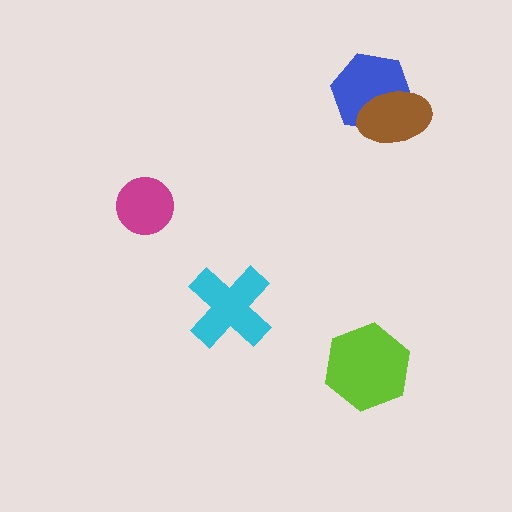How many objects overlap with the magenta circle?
0 objects overlap with the magenta circle.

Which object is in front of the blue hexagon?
The brown ellipse is in front of the blue hexagon.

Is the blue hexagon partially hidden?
Yes, it is partially covered by another shape.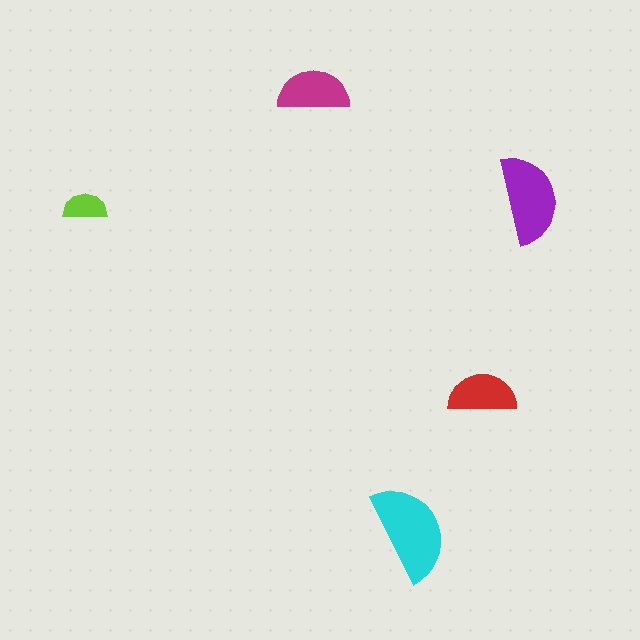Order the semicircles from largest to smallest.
the cyan one, the purple one, the magenta one, the red one, the lime one.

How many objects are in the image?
There are 5 objects in the image.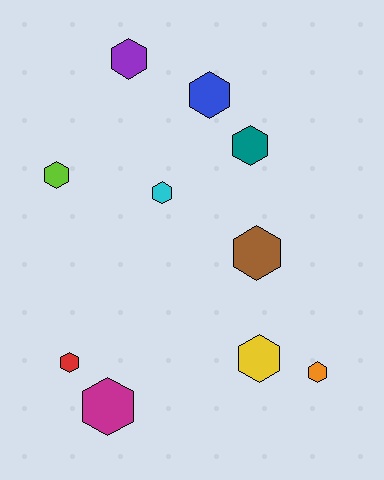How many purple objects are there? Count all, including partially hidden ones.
There is 1 purple object.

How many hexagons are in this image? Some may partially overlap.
There are 10 hexagons.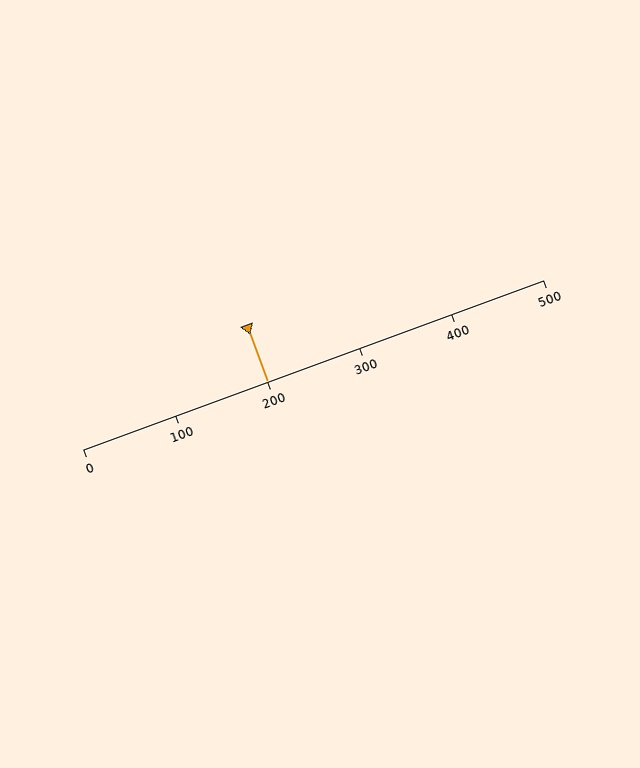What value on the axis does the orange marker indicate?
The marker indicates approximately 200.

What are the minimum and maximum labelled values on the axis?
The axis runs from 0 to 500.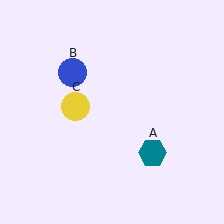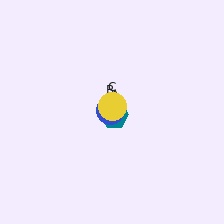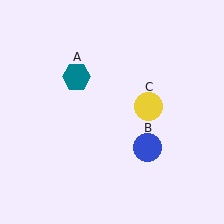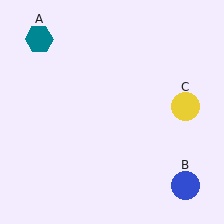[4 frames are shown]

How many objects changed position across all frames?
3 objects changed position: teal hexagon (object A), blue circle (object B), yellow circle (object C).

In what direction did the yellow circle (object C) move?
The yellow circle (object C) moved right.